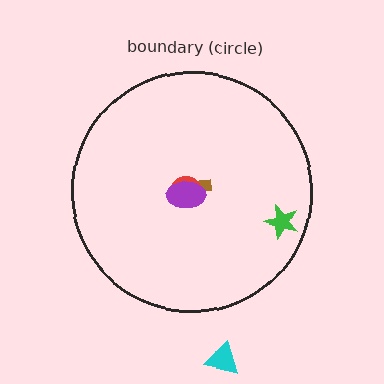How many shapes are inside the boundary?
4 inside, 1 outside.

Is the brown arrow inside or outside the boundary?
Inside.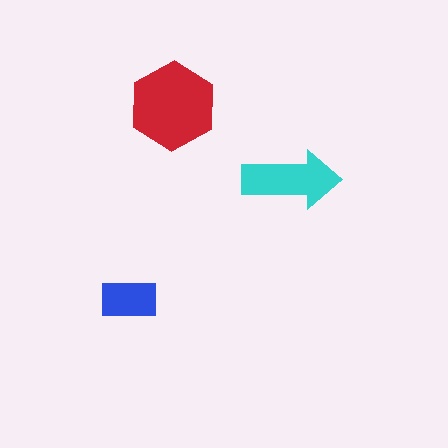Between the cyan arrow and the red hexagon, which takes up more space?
The red hexagon.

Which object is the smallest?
The blue rectangle.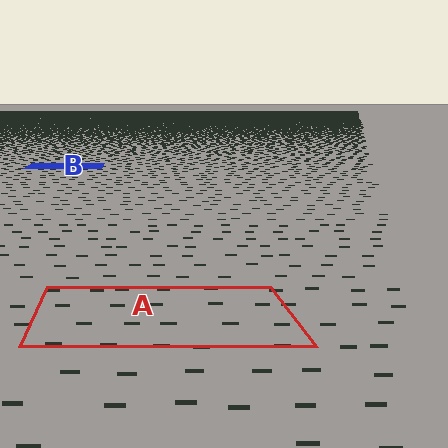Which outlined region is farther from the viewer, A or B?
Region B is farther from the viewer — the texture elements inside it appear smaller and more densely packed.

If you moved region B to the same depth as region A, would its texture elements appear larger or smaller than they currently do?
They would appear larger. At a closer depth, the same texture elements are projected at a bigger on-screen size.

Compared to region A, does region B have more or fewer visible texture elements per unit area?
Region B has more texture elements per unit area — they are packed more densely because it is farther away.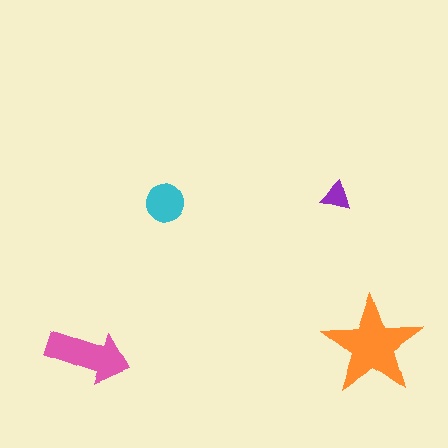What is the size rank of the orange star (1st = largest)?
1st.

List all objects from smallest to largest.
The purple triangle, the cyan circle, the pink arrow, the orange star.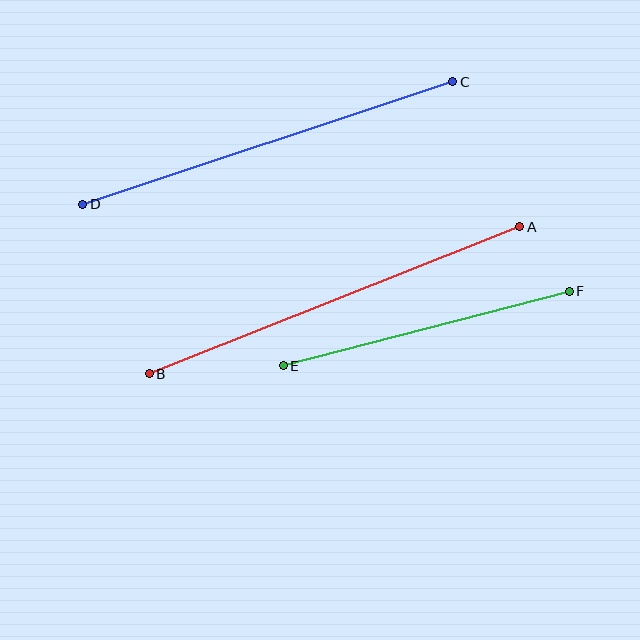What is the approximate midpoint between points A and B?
The midpoint is at approximately (335, 300) pixels.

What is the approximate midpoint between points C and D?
The midpoint is at approximately (268, 143) pixels.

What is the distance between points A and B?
The distance is approximately 399 pixels.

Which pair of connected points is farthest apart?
Points A and B are farthest apart.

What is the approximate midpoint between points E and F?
The midpoint is at approximately (426, 329) pixels.